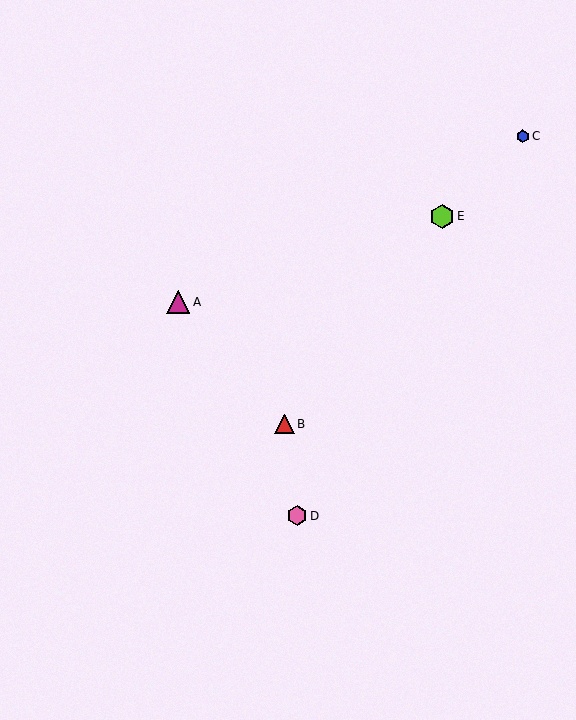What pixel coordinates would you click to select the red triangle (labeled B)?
Click at (285, 424) to select the red triangle B.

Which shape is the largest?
The lime hexagon (labeled E) is the largest.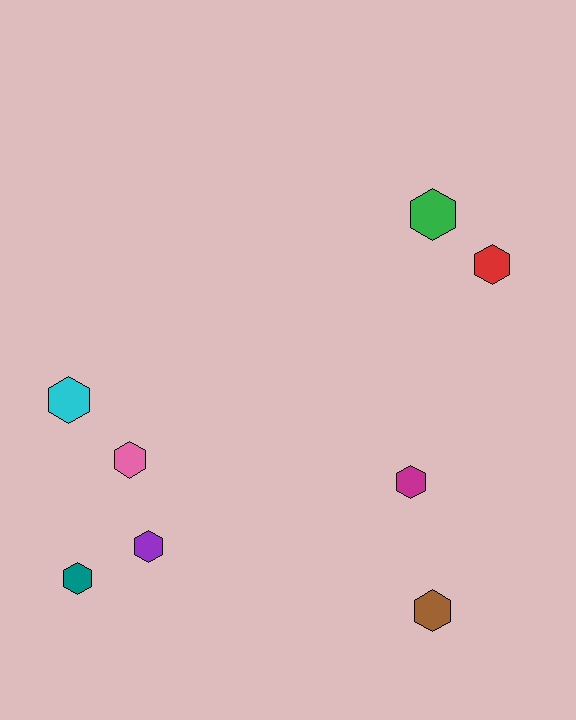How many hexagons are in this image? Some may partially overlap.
There are 8 hexagons.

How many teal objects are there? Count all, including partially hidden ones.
There is 1 teal object.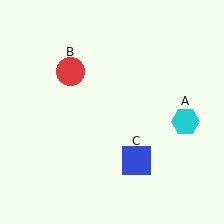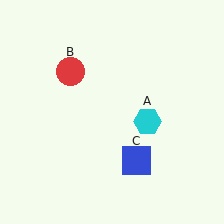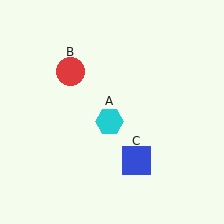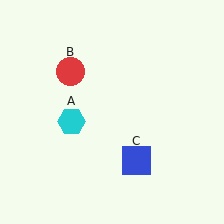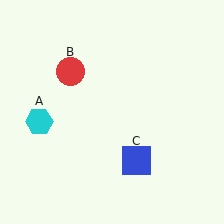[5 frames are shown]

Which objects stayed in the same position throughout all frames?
Red circle (object B) and blue square (object C) remained stationary.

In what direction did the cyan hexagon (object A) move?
The cyan hexagon (object A) moved left.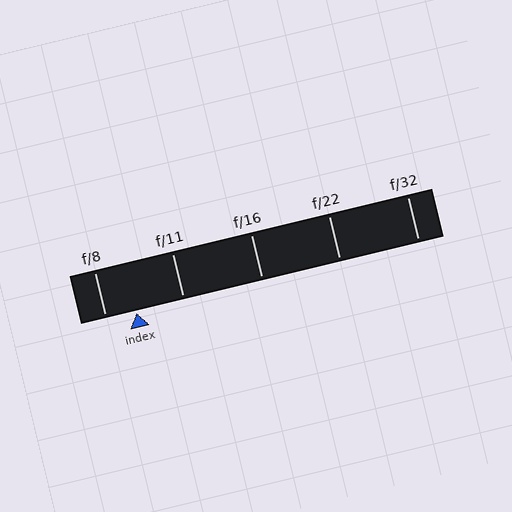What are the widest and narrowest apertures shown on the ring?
The widest aperture shown is f/8 and the narrowest is f/32.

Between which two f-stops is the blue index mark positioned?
The index mark is between f/8 and f/11.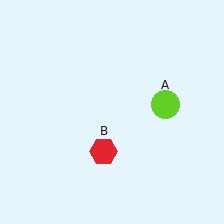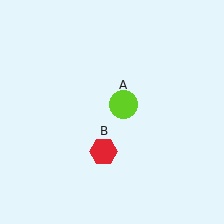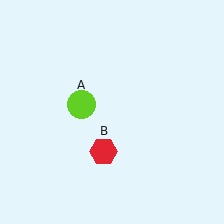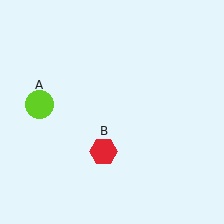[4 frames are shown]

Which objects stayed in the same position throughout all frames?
Red hexagon (object B) remained stationary.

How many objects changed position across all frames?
1 object changed position: lime circle (object A).